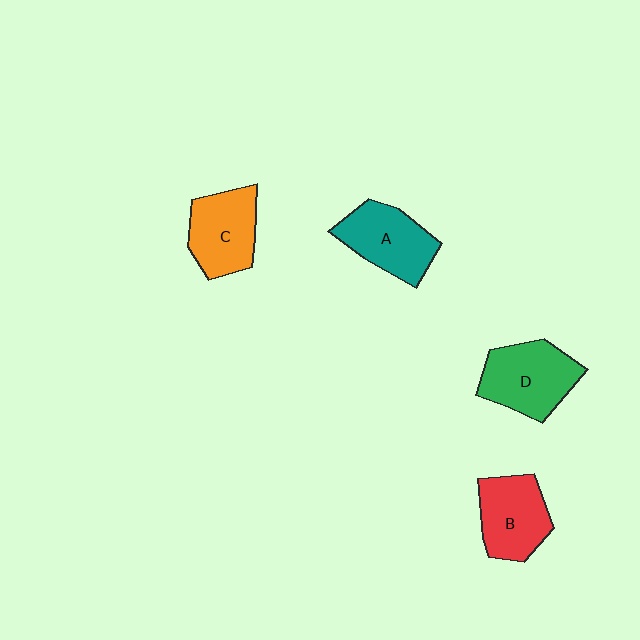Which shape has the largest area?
Shape D (green).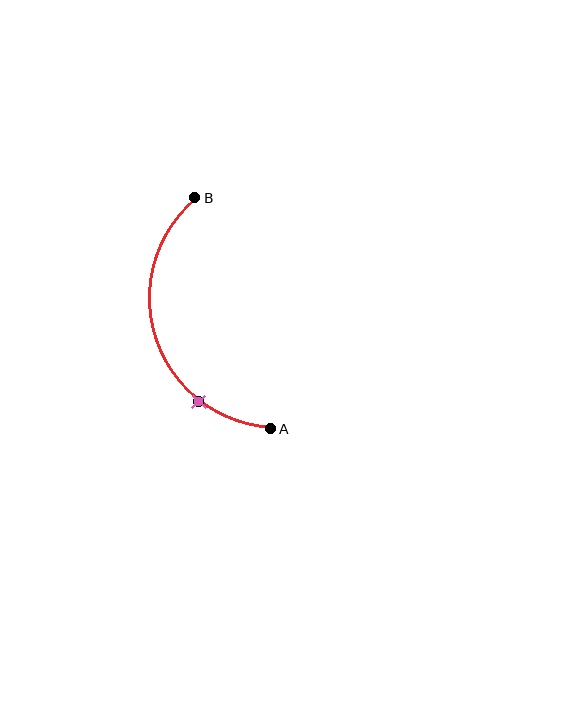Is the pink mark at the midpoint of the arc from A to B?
No. The pink mark lies on the arc but is closer to endpoint A. The arc midpoint would be at the point on the curve equidistant along the arc from both A and B.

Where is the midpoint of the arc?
The arc midpoint is the point on the curve farthest from the straight line joining A and B. It sits to the left of that line.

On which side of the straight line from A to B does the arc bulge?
The arc bulges to the left of the straight line connecting A and B.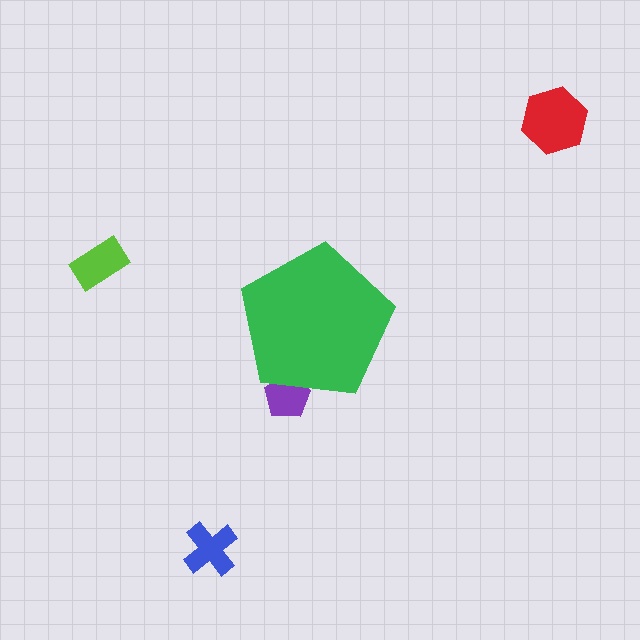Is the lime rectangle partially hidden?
No, the lime rectangle is fully visible.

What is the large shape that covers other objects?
A green pentagon.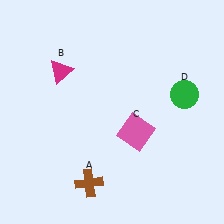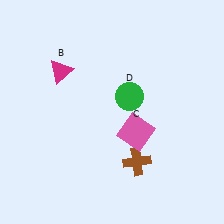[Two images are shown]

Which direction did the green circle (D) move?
The green circle (D) moved left.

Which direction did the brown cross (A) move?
The brown cross (A) moved right.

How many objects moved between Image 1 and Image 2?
2 objects moved between the two images.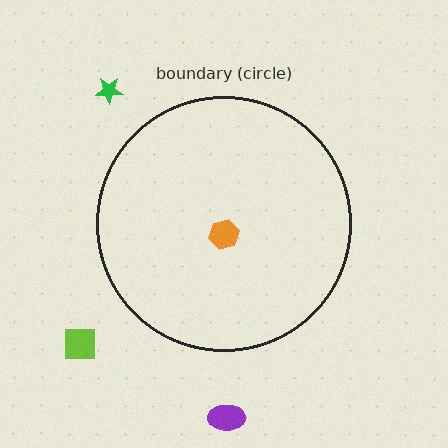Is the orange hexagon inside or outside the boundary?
Inside.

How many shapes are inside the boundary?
1 inside, 3 outside.